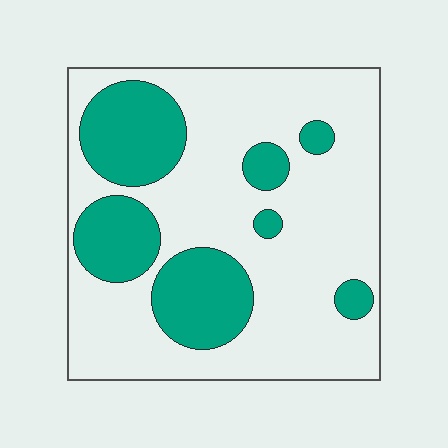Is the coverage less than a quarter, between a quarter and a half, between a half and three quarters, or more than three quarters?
Between a quarter and a half.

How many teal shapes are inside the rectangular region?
7.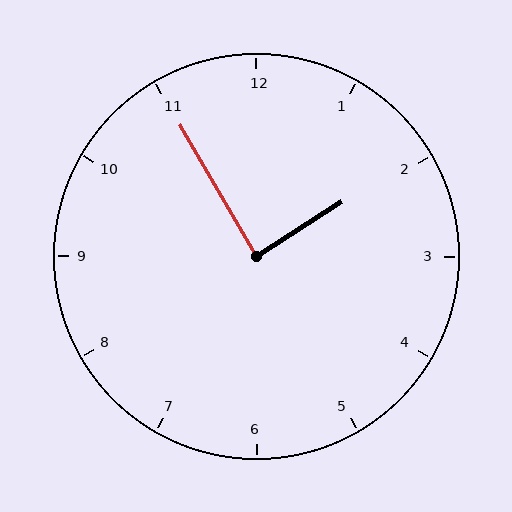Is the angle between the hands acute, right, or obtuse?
It is right.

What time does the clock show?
1:55.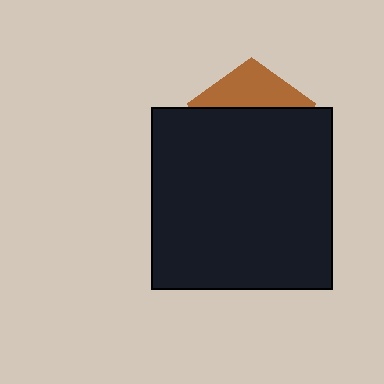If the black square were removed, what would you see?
You would see the complete brown pentagon.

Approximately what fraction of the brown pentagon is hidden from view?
Roughly 68% of the brown pentagon is hidden behind the black square.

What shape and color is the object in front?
The object in front is a black square.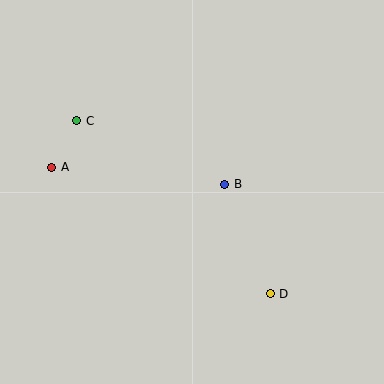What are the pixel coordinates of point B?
Point B is at (225, 184).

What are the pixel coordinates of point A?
Point A is at (52, 167).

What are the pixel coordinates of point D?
Point D is at (270, 294).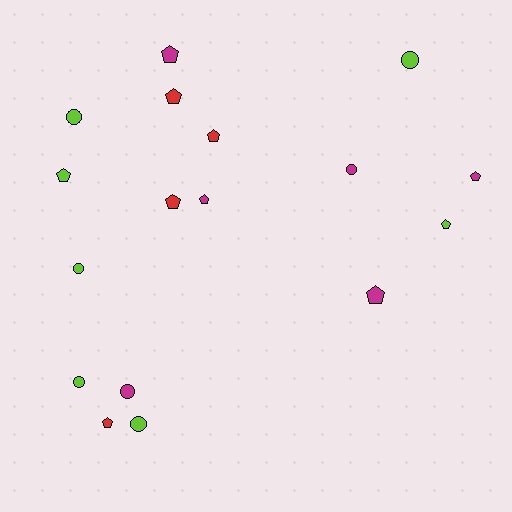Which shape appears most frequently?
Pentagon, with 10 objects.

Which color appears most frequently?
Lime, with 7 objects.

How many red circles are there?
There are no red circles.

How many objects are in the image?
There are 17 objects.